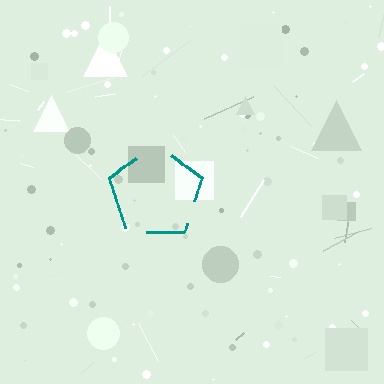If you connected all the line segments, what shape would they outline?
They would outline a pentagon.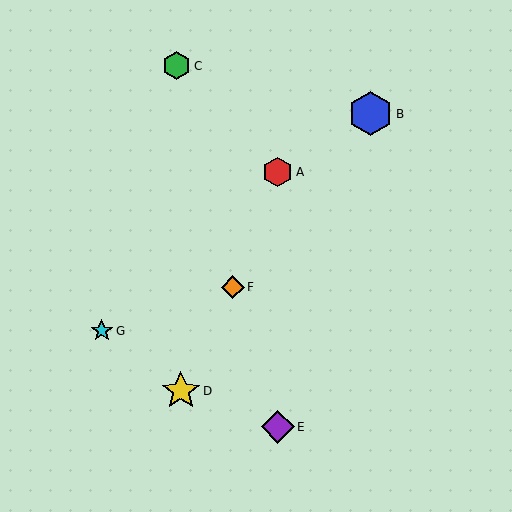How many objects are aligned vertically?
2 objects (A, E) are aligned vertically.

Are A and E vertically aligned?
Yes, both are at x≈278.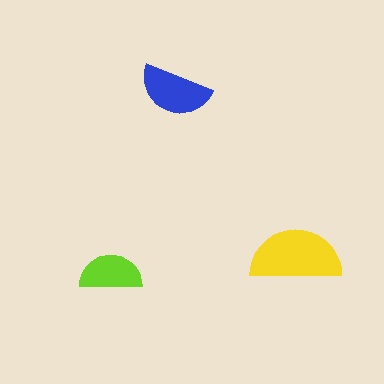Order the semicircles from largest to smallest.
the yellow one, the blue one, the lime one.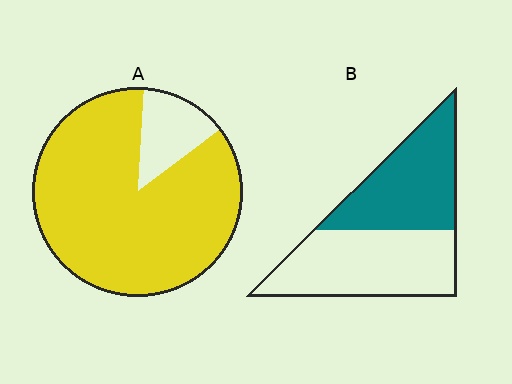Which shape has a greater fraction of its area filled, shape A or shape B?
Shape A.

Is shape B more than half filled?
Roughly half.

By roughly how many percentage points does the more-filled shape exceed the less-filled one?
By roughly 40 percentage points (A over B).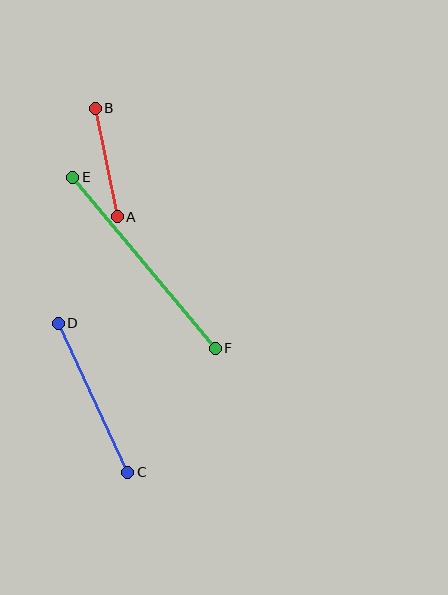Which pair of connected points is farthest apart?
Points E and F are farthest apart.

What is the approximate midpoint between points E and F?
The midpoint is at approximately (144, 263) pixels.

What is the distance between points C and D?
The distance is approximately 164 pixels.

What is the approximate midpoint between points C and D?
The midpoint is at approximately (93, 398) pixels.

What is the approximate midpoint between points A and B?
The midpoint is at approximately (106, 162) pixels.